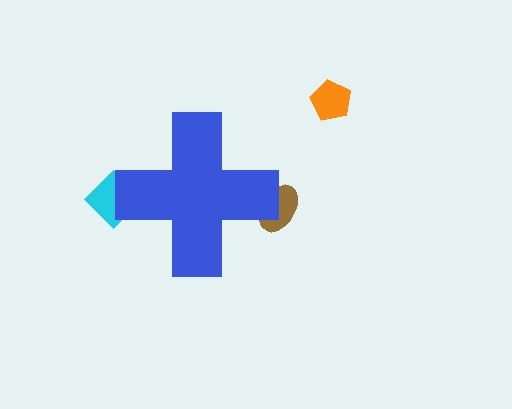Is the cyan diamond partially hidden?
Yes, the cyan diamond is partially hidden behind the blue cross.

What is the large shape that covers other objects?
A blue cross.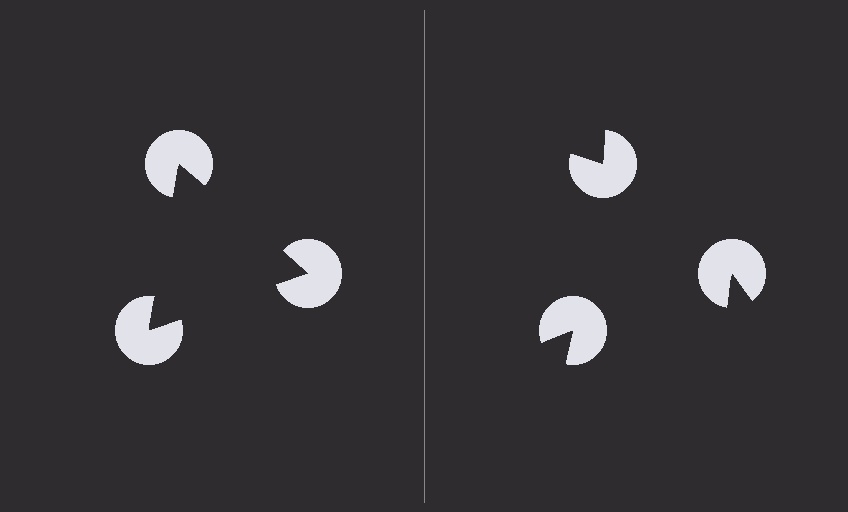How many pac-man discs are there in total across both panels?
6 — 3 on each side.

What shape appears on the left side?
An illusory triangle.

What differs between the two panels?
The pac-man discs are positioned identically on both sides; only the wedge orientations differ. On the left they align to a triangle; on the right they are misaligned.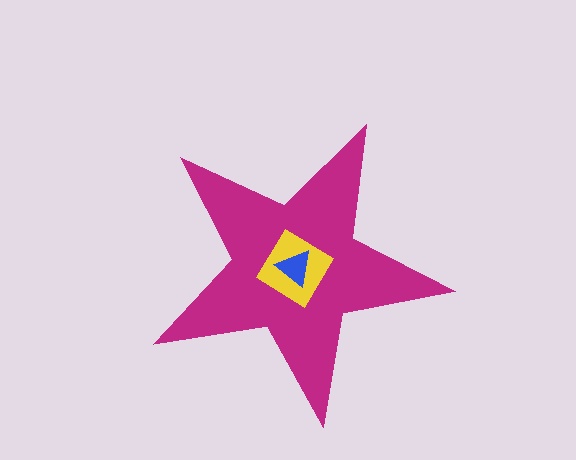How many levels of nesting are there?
3.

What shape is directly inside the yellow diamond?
The blue triangle.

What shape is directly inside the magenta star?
The yellow diamond.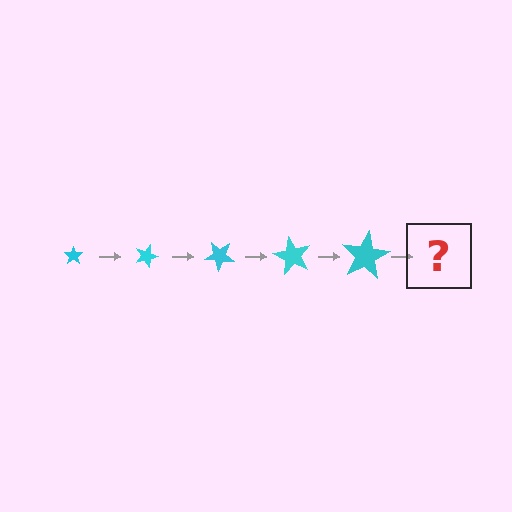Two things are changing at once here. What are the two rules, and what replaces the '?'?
The two rules are that the star grows larger each step and it rotates 20 degrees each step. The '?' should be a star, larger than the previous one and rotated 100 degrees from the start.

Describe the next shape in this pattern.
It should be a star, larger than the previous one and rotated 100 degrees from the start.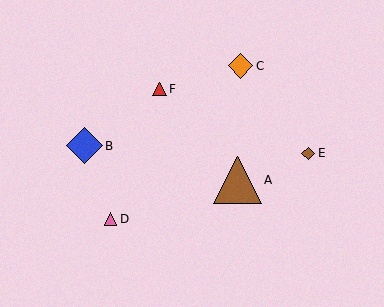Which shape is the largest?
The brown triangle (labeled A) is the largest.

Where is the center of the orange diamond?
The center of the orange diamond is at (241, 66).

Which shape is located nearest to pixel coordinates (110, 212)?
The pink triangle (labeled D) at (111, 219) is nearest to that location.